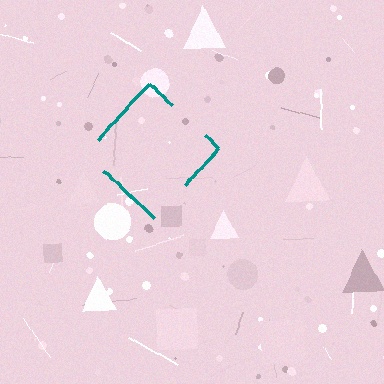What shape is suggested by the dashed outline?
The dashed outline suggests a diamond.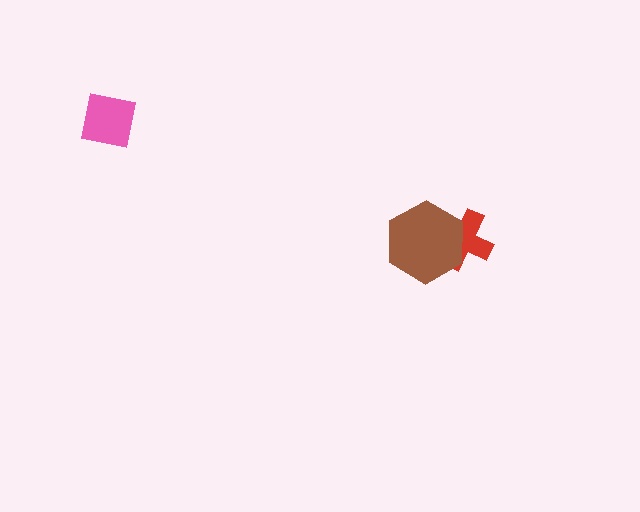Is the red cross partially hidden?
Yes, it is partially covered by another shape.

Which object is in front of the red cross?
The brown hexagon is in front of the red cross.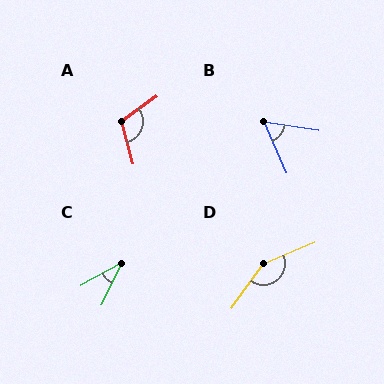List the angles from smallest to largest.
C (35°), B (58°), A (112°), D (148°).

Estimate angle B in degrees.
Approximately 58 degrees.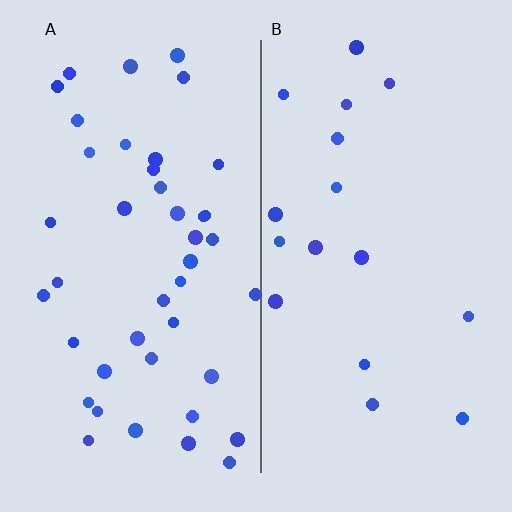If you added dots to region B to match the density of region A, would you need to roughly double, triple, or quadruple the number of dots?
Approximately triple.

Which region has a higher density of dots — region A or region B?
A (the left).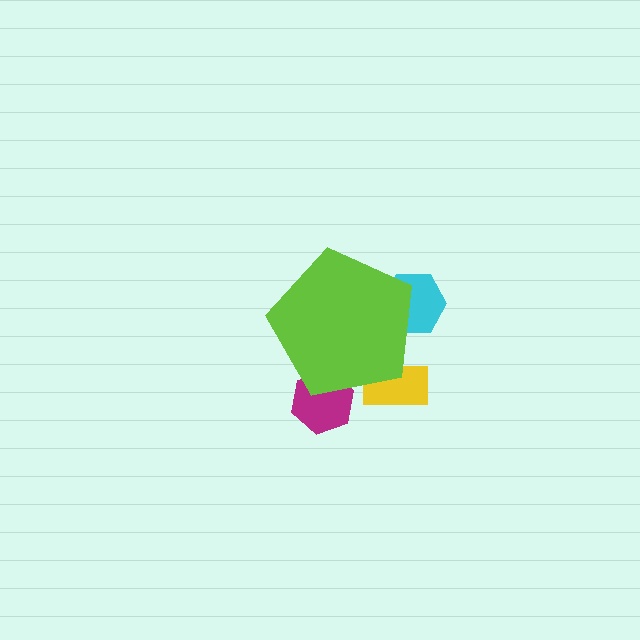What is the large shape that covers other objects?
A lime pentagon.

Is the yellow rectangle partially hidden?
Yes, the yellow rectangle is partially hidden behind the lime pentagon.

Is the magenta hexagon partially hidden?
Yes, the magenta hexagon is partially hidden behind the lime pentagon.